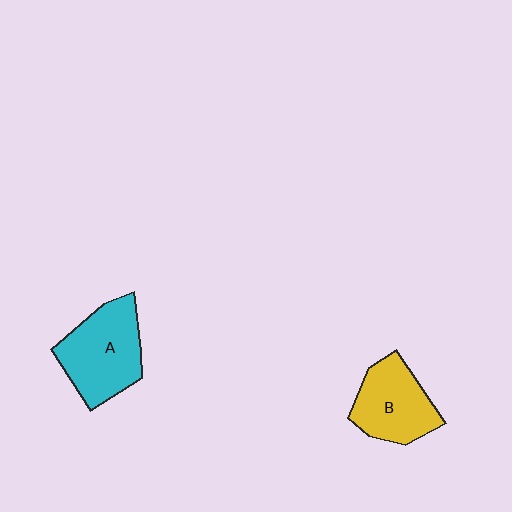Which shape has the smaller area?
Shape B (yellow).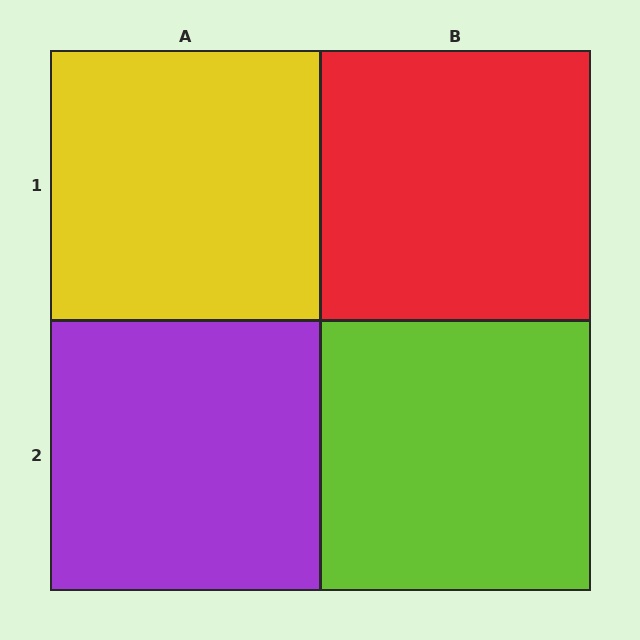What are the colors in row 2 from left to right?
Purple, lime.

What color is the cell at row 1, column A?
Yellow.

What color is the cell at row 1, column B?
Red.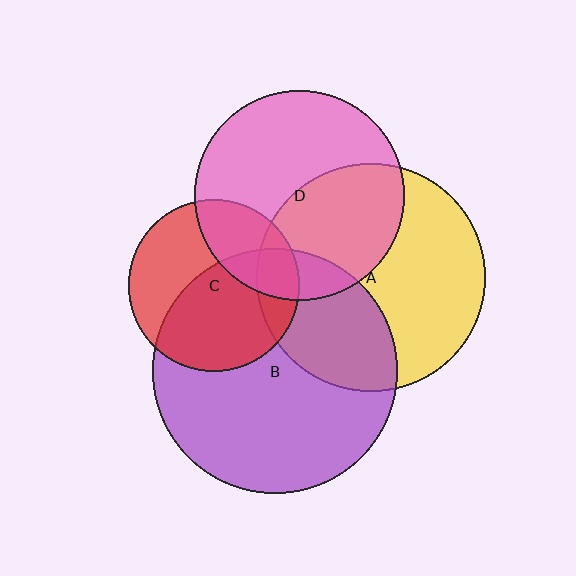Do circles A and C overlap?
Yes.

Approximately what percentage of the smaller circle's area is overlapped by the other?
Approximately 15%.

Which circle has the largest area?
Circle B (purple).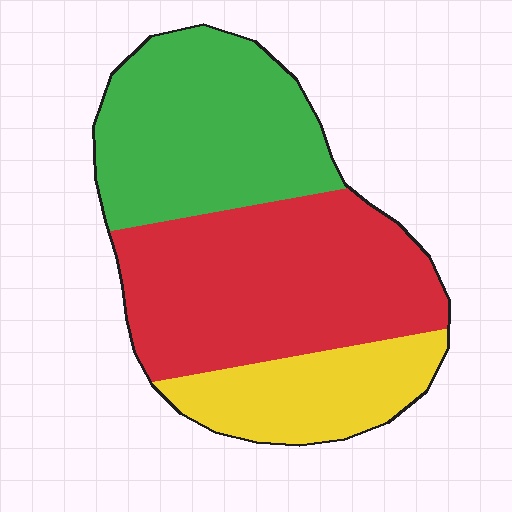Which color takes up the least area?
Yellow, at roughly 20%.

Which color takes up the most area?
Red, at roughly 45%.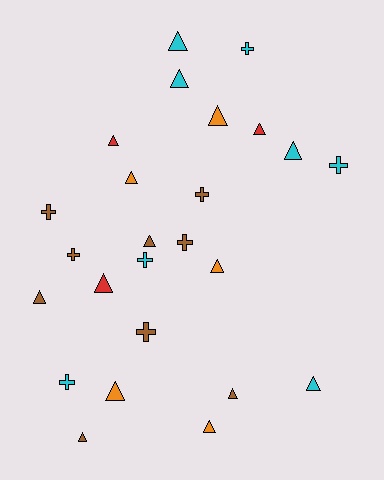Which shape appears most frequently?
Triangle, with 16 objects.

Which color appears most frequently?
Brown, with 9 objects.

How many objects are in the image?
There are 25 objects.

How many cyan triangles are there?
There are 4 cyan triangles.